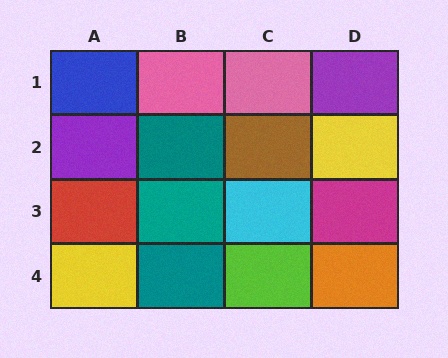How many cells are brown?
1 cell is brown.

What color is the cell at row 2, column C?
Brown.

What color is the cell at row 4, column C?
Lime.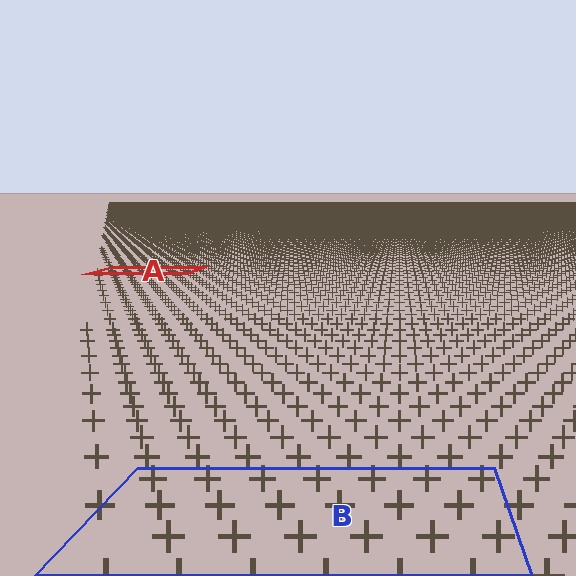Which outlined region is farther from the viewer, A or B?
Region A is farther from the viewer — the texture elements inside it appear smaller and more densely packed.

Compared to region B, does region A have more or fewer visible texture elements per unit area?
Region A has more texture elements per unit area — they are packed more densely because it is farther away.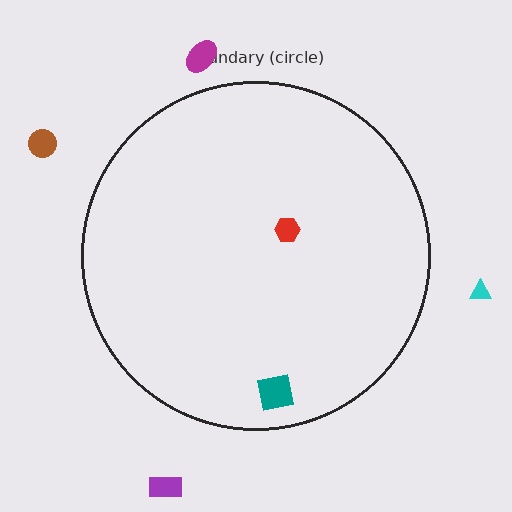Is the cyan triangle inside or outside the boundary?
Outside.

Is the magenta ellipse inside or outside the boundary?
Outside.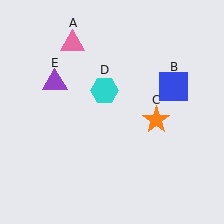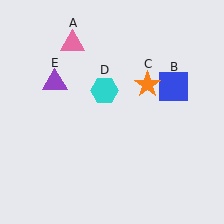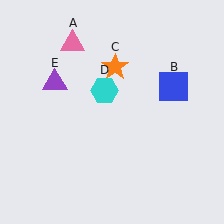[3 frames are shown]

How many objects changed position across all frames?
1 object changed position: orange star (object C).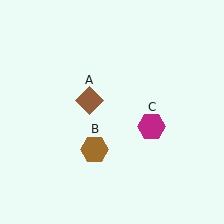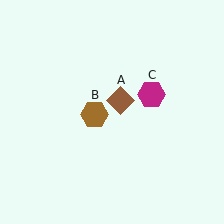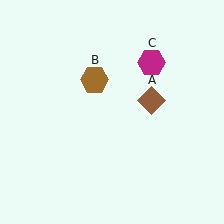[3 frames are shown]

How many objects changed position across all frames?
3 objects changed position: brown diamond (object A), brown hexagon (object B), magenta hexagon (object C).